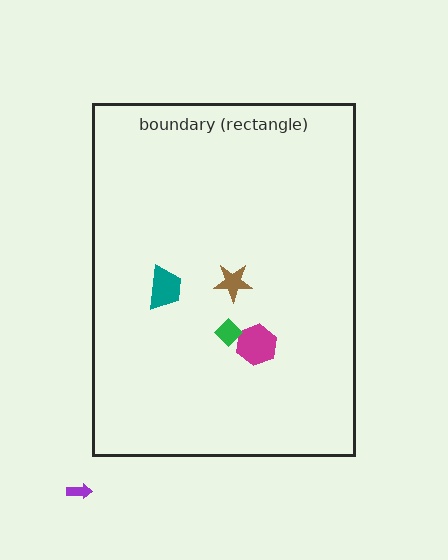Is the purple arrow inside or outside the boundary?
Outside.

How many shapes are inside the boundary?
4 inside, 1 outside.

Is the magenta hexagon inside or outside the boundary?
Inside.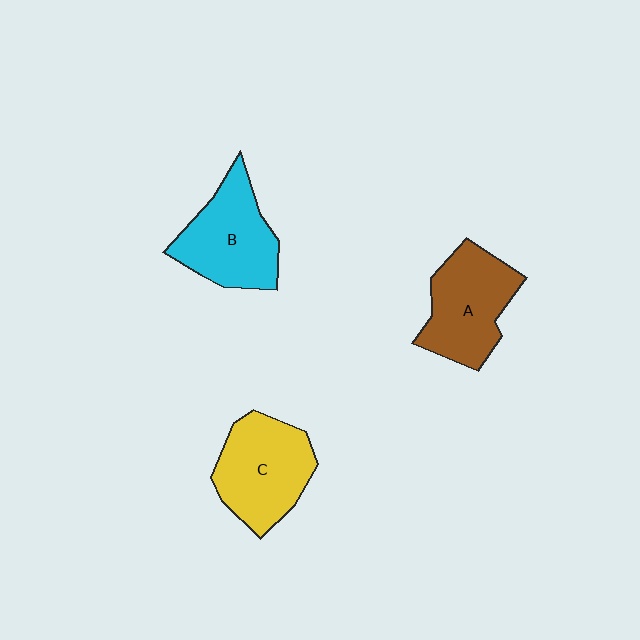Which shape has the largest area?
Shape C (yellow).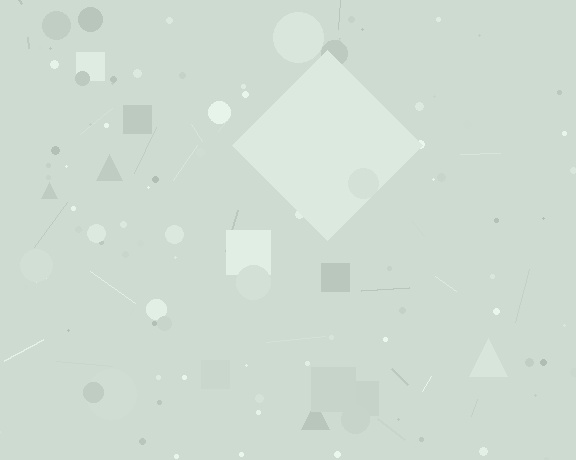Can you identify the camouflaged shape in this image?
The camouflaged shape is a diamond.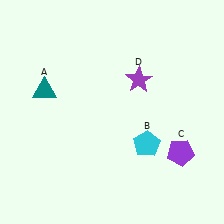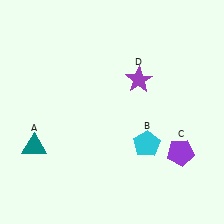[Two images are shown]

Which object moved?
The teal triangle (A) moved down.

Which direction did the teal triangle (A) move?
The teal triangle (A) moved down.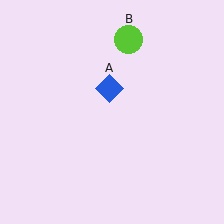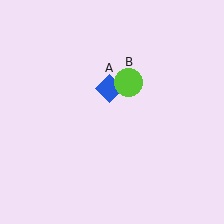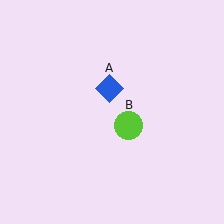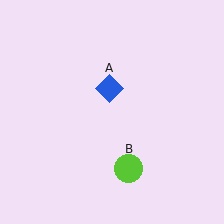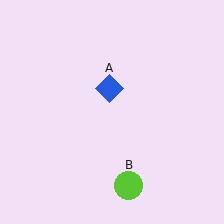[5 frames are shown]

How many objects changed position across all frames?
1 object changed position: lime circle (object B).